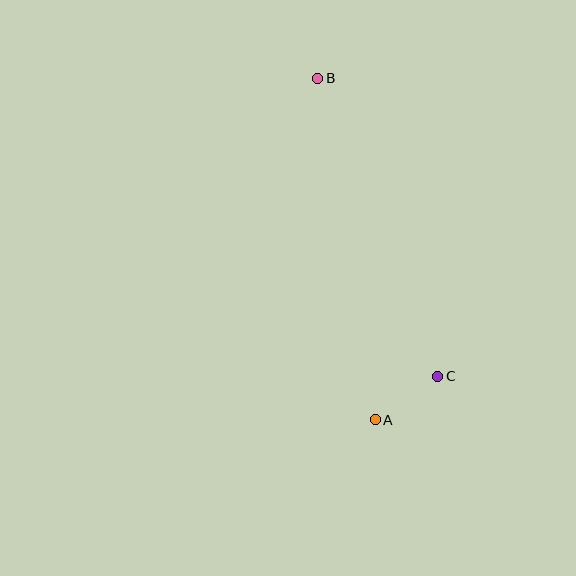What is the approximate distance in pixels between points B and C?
The distance between B and C is approximately 321 pixels.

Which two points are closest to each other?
Points A and C are closest to each other.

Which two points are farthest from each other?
Points A and B are farthest from each other.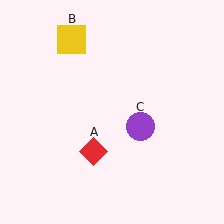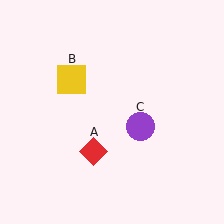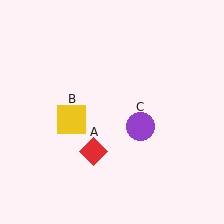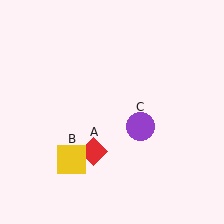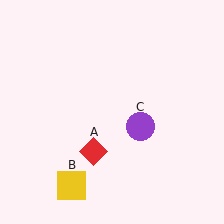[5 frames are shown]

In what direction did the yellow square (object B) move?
The yellow square (object B) moved down.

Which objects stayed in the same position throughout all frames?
Red diamond (object A) and purple circle (object C) remained stationary.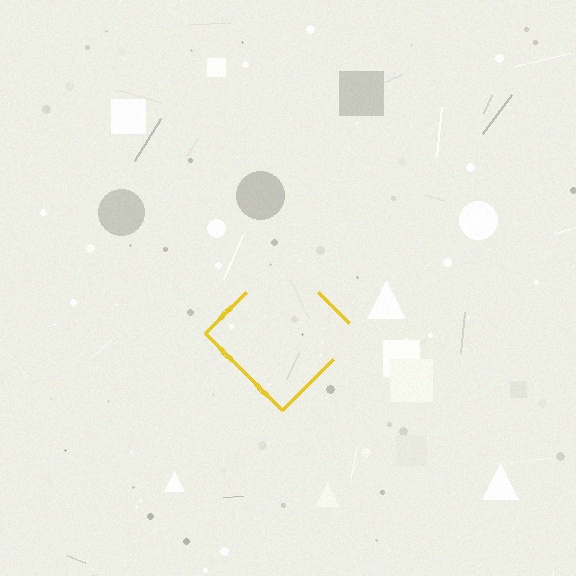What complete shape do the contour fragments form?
The contour fragments form a diamond.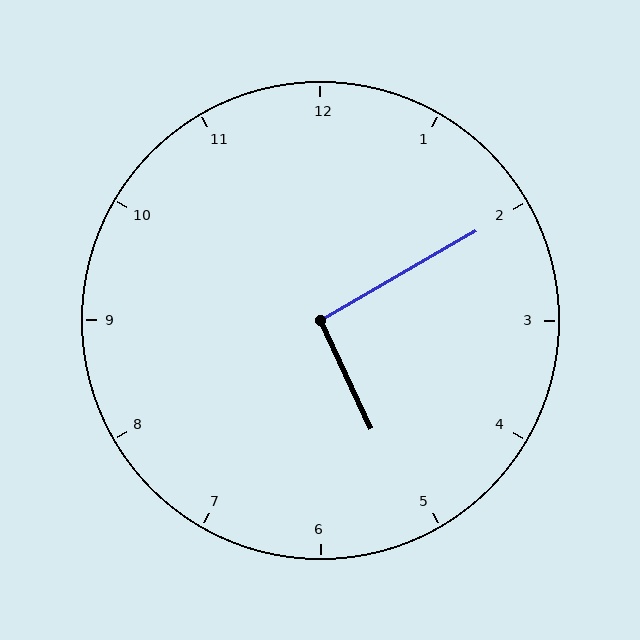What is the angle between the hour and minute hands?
Approximately 95 degrees.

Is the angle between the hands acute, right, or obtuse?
It is right.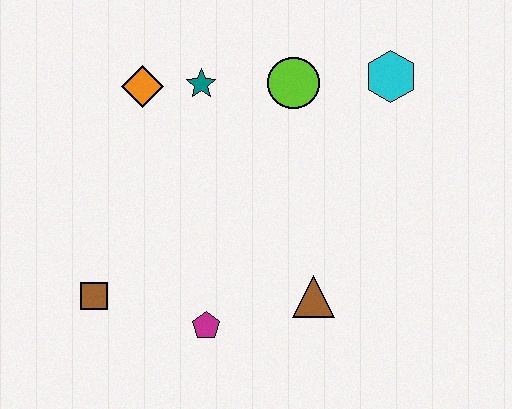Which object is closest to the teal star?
The orange diamond is closest to the teal star.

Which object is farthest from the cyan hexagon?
The brown square is farthest from the cyan hexagon.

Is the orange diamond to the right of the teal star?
No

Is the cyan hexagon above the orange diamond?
Yes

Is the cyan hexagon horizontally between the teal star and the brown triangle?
No